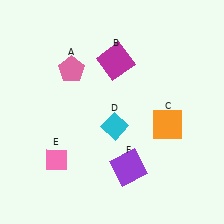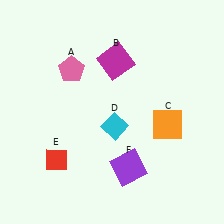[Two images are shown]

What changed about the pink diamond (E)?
In Image 1, E is pink. In Image 2, it changed to red.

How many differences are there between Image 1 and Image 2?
There is 1 difference between the two images.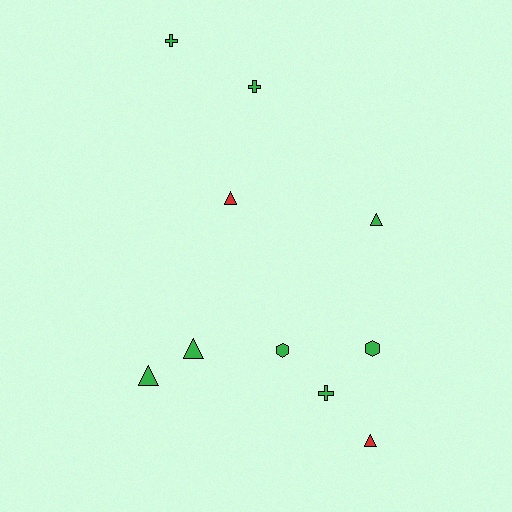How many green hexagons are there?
There are 2 green hexagons.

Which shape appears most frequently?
Triangle, with 5 objects.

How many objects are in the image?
There are 10 objects.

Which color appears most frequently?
Green, with 8 objects.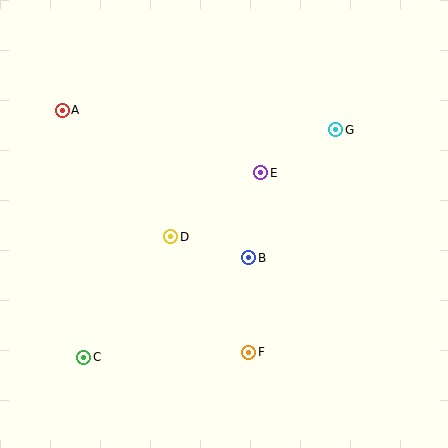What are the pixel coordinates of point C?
Point C is at (84, 357).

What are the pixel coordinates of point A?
Point A is at (62, 110).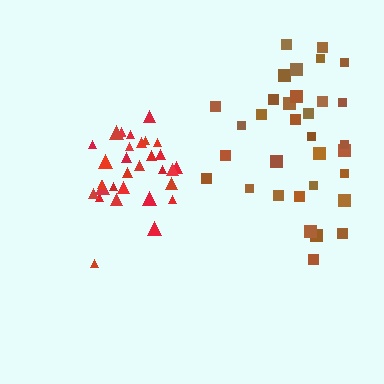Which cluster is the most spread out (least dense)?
Brown.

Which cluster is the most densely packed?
Red.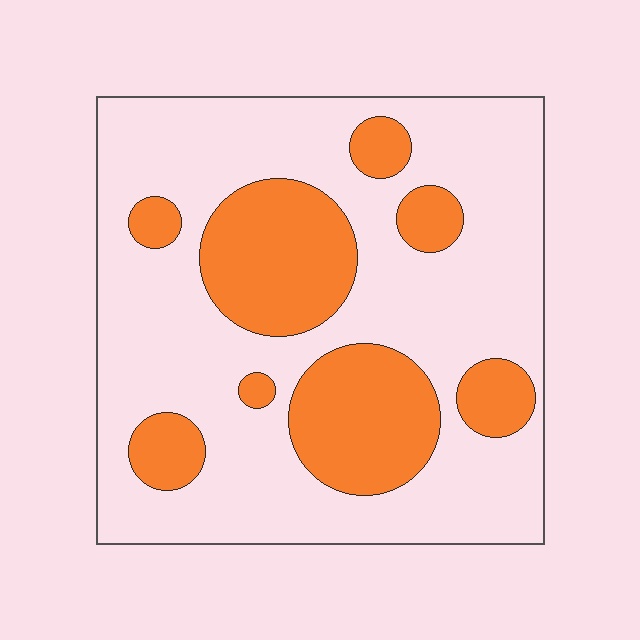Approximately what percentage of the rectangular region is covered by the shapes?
Approximately 30%.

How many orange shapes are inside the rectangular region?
8.